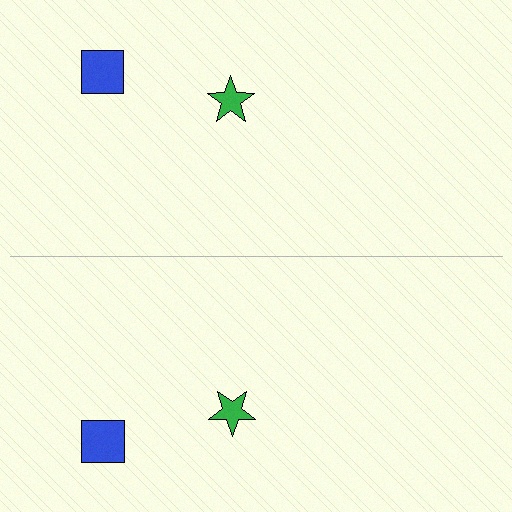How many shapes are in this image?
There are 4 shapes in this image.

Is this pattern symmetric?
Yes, this pattern has bilateral (reflection) symmetry.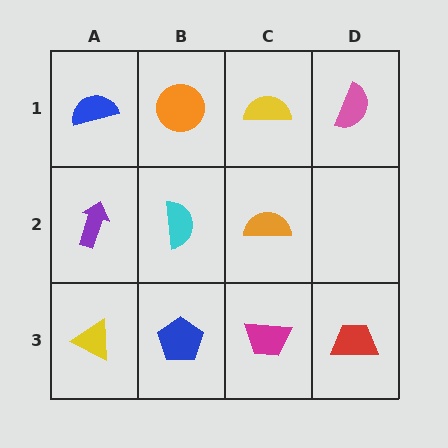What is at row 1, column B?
An orange circle.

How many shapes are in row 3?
4 shapes.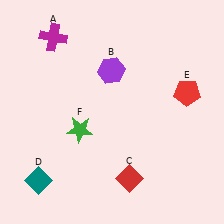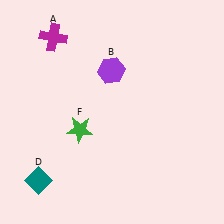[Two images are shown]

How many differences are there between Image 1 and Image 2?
There are 2 differences between the two images.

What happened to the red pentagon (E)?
The red pentagon (E) was removed in Image 2. It was in the top-right area of Image 1.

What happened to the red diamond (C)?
The red diamond (C) was removed in Image 2. It was in the bottom-right area of Image 1.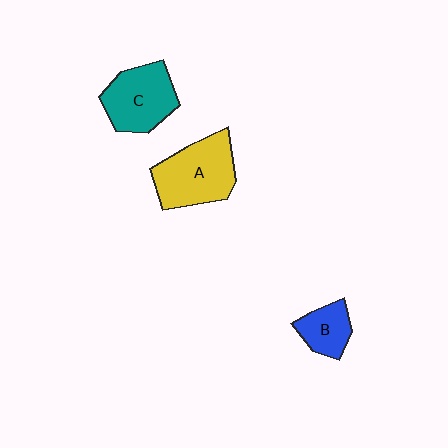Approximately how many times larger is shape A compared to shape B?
Approximately 2.1 times.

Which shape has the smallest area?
Shape B (blue).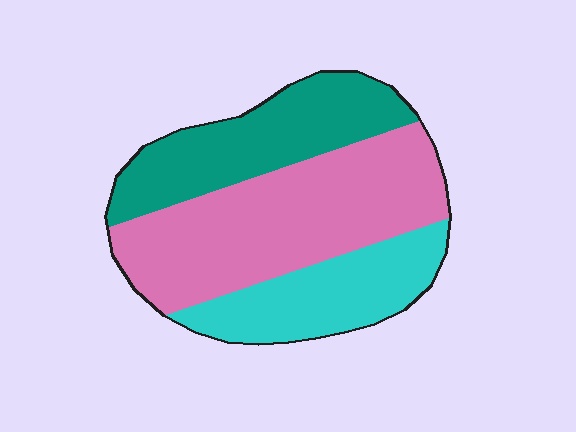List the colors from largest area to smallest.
From largest to smallest: pink, teal, cyan.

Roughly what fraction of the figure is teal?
Teal covers 29% of the figure.